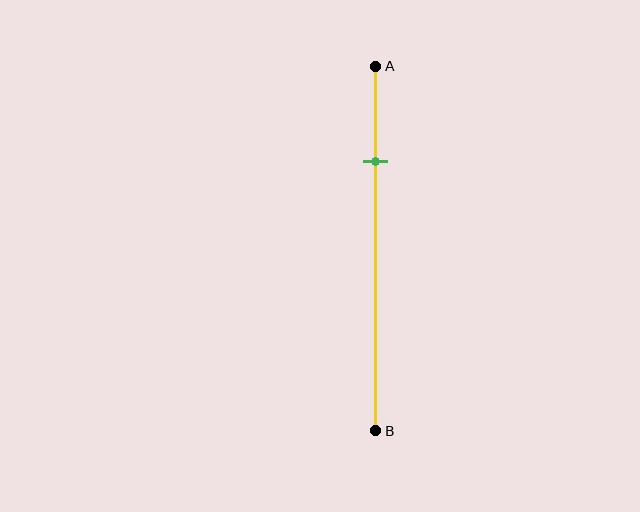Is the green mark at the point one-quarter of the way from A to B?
Yes, the mark is approximately at the one-quarter point.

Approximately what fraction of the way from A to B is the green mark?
The green mark is approximately 25% of the way from A to B.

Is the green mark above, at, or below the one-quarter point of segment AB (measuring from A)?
The green mark is approximately at the one-quarter point of segment AB.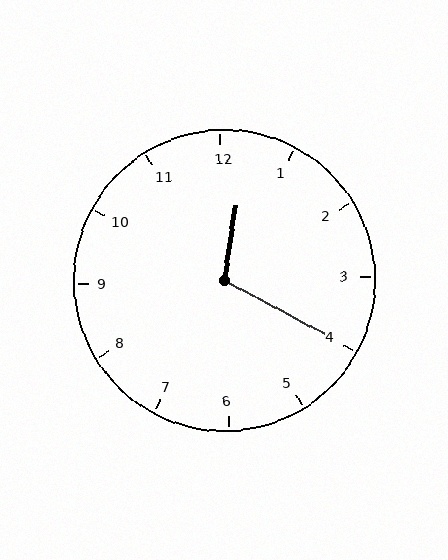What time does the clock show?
12:20.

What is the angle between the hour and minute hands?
Approximately 110 degrees.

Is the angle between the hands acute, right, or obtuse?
It is obtuse.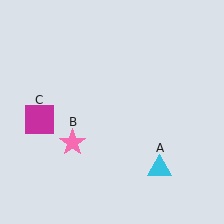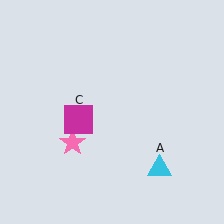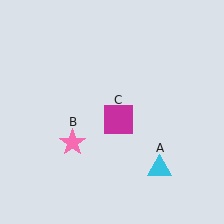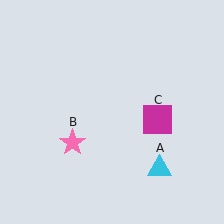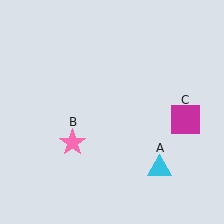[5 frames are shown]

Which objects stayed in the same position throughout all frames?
Cyan triangle (object A) and pink star (object B) remained stationary.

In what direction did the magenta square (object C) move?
The magenta square (object C) moved right.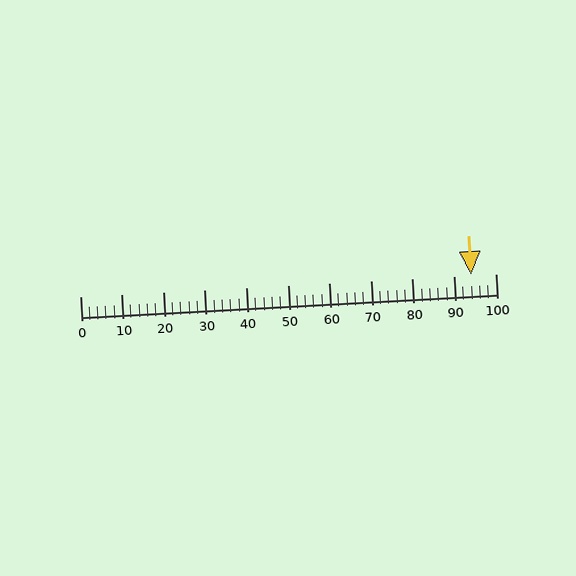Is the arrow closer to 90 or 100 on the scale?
The arrow is closer to 90.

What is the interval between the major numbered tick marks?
The major tick marks are spaced 10 units apart.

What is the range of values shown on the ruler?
The ruler shows values from 0 to 100.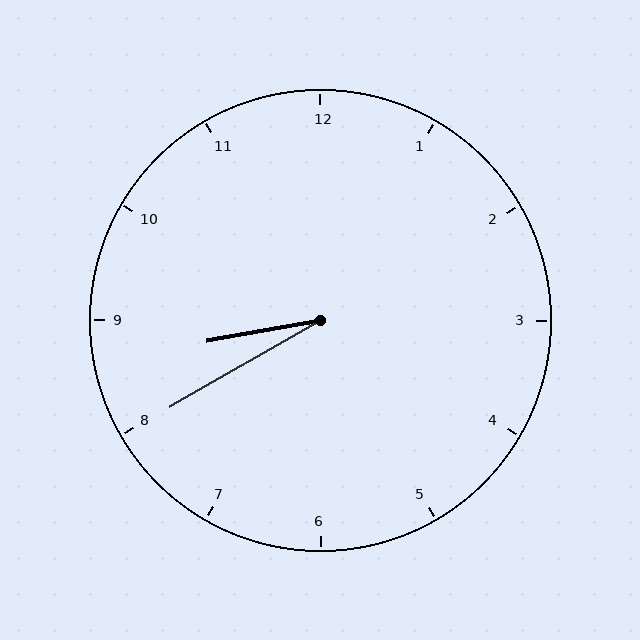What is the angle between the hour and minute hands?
Approximately 20 degrees.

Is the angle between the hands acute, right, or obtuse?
It is acute.